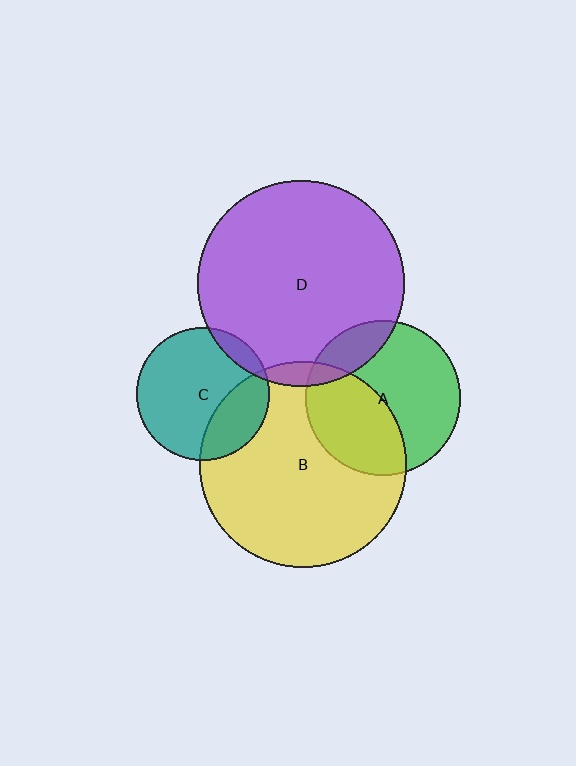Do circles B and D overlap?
Yes.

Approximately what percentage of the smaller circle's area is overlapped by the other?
Approximately 5%.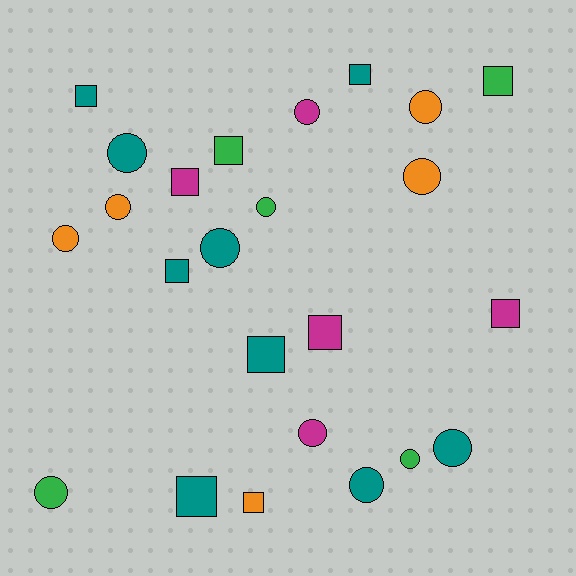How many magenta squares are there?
There are 3 magenta squares.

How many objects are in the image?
There are 24 objects.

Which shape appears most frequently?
Circle, with 13 objects.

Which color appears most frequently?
Teal, with 9 objects.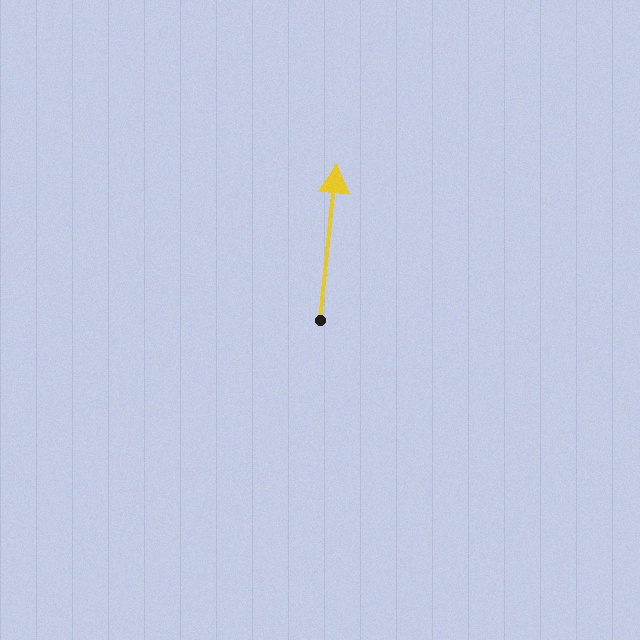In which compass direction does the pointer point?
North.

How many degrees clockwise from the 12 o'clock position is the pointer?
Approximately 6 degrees.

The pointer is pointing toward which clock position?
Roughly 12 o'clock.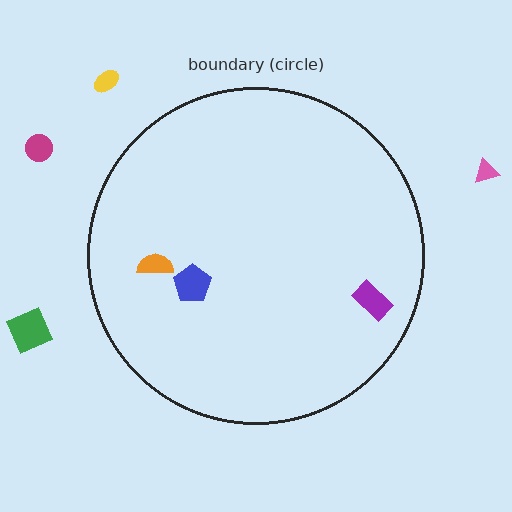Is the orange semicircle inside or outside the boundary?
Inside.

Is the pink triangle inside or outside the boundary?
Outside.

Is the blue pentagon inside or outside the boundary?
Inside.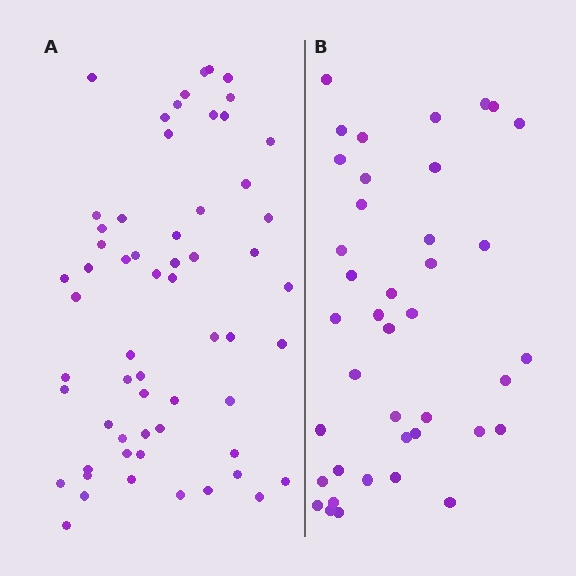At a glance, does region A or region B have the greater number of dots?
Region A (the left region) has more dots.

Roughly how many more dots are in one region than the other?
Region A has approximately 20 more dots than region B.